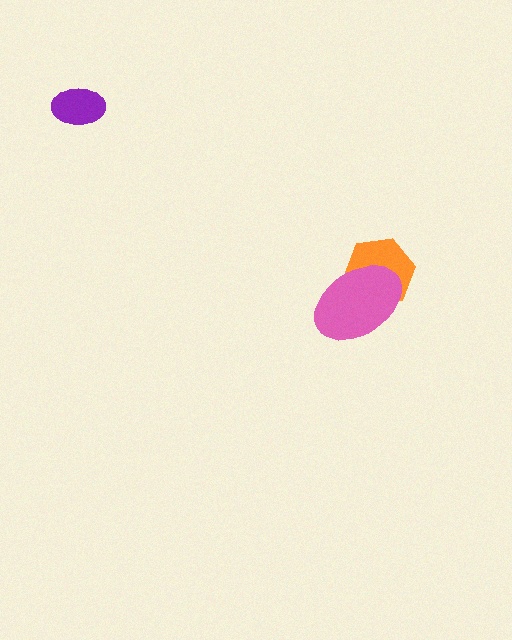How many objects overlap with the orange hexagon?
1 object overlaps with the orange hexagon.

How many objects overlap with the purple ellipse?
0 objects overlap with the purple ellipse.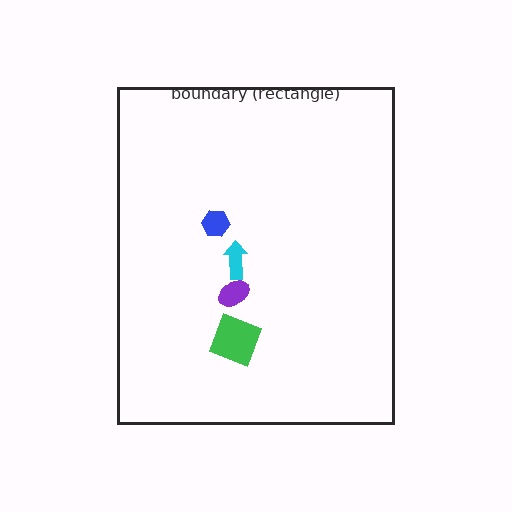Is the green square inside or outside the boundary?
Inside.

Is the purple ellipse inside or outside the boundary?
Inside.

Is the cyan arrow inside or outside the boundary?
Inside.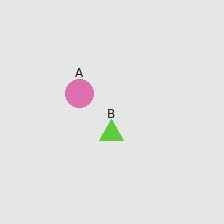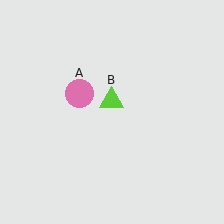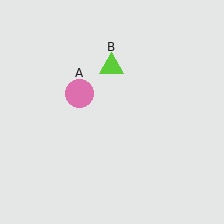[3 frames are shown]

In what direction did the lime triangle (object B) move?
The lime triangle (object B) moved up.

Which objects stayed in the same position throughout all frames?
Pink circle (object A) remained stationary.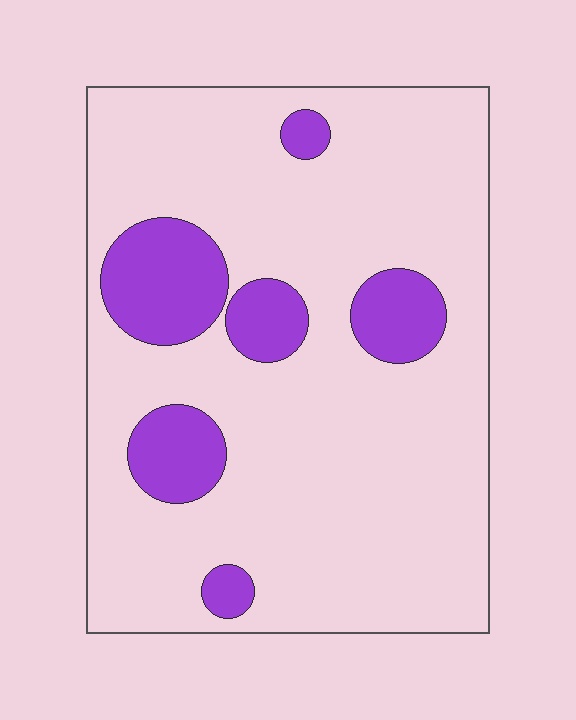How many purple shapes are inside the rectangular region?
6.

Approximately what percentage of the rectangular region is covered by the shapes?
Approximately 15%.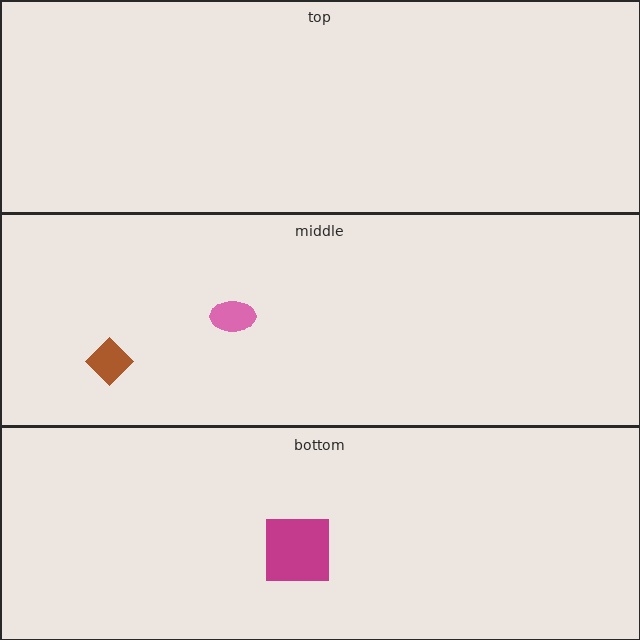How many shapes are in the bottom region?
1.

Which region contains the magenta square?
The bottom region.